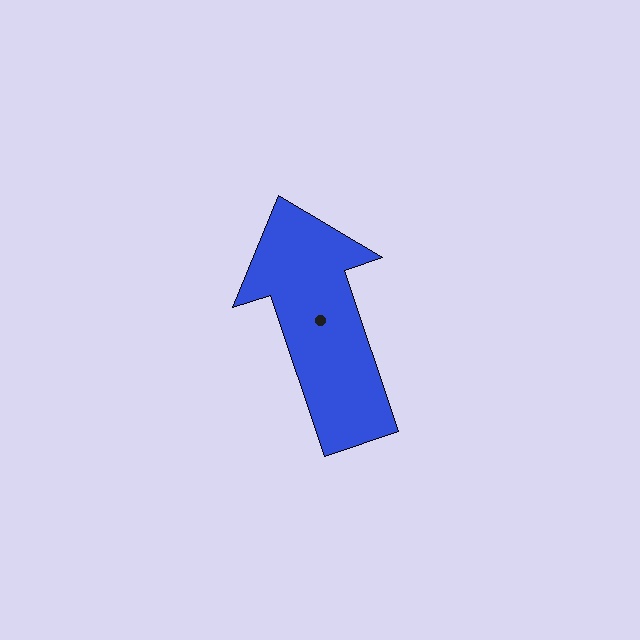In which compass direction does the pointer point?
North.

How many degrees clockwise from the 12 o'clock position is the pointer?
Approximately 342 degrees.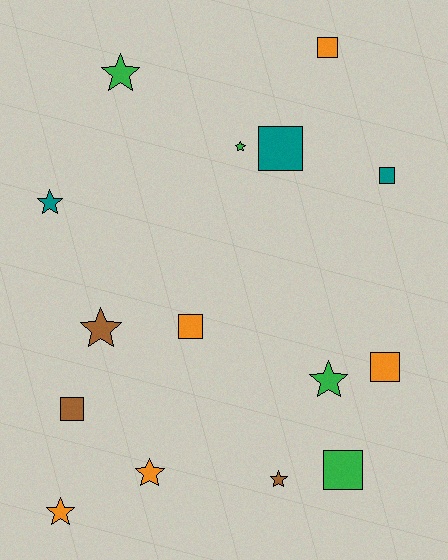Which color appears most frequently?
Orange, with 5 objects.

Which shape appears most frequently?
Star, with 8 objects.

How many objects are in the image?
There are 15 objects.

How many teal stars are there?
There is 1 teal star.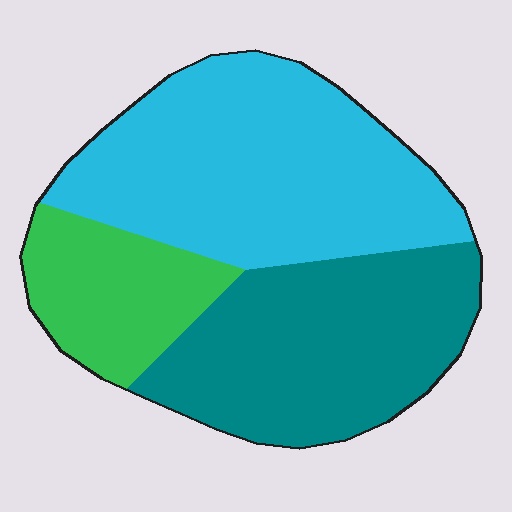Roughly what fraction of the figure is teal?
Teal covers about 35% of the figure.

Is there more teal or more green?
Teal.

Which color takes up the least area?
Green, at roughly 20%.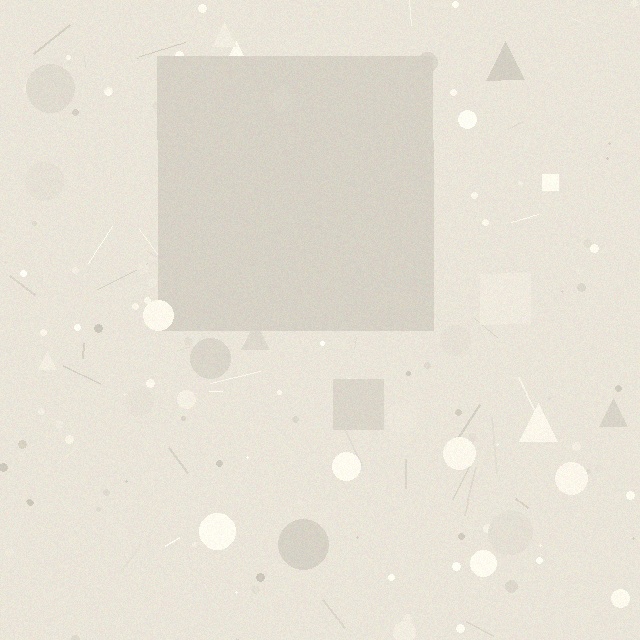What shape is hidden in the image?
A square is hidden in the image.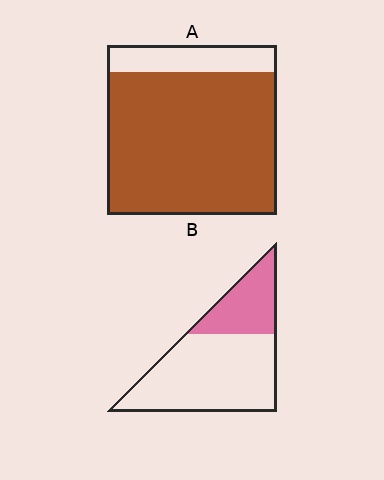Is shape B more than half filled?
No.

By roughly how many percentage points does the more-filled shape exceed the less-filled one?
By roughly 55 percentage points (A over B).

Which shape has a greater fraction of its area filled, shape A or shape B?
Shape A.